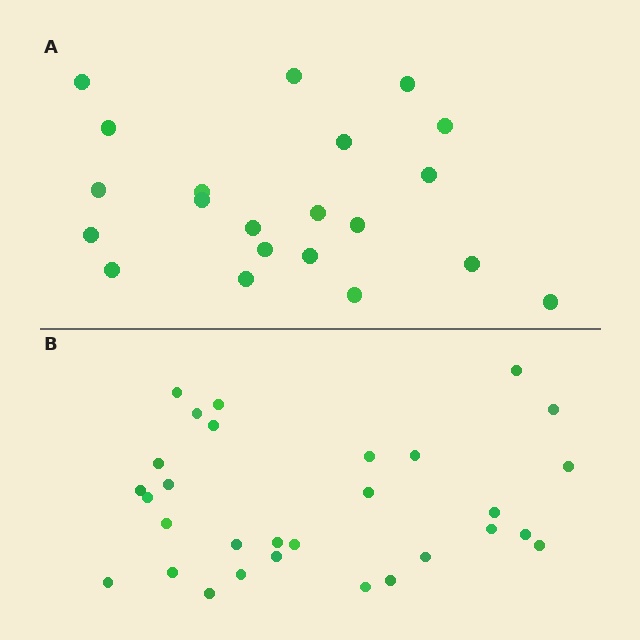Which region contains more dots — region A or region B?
Region B (the bottom region) has more dots.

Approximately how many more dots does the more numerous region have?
Region B has roughly 8 or so more dots than region A.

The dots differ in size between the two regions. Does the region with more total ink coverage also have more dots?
No. Region A has more total ink coverage because its dots are larger, but region B actually contains more individual dots. Total area can be misleading — the number of items is what matters here.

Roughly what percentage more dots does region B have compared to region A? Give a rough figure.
About 45% more.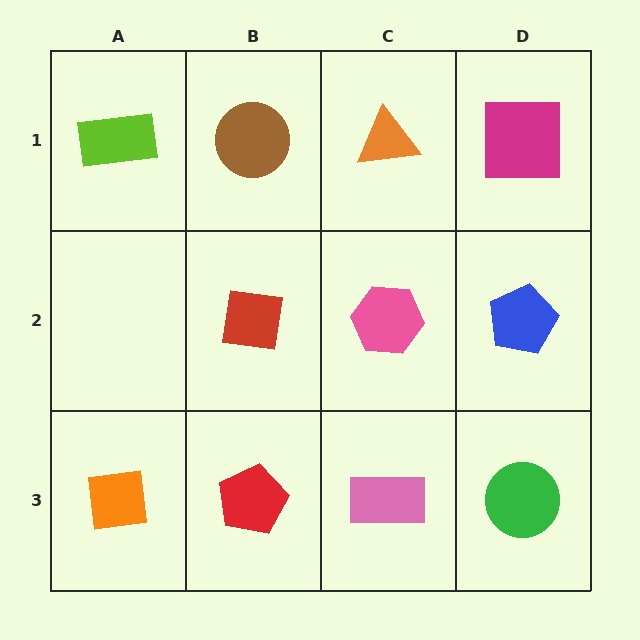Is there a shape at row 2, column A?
No, that cell is empty.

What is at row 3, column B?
A red pentagon.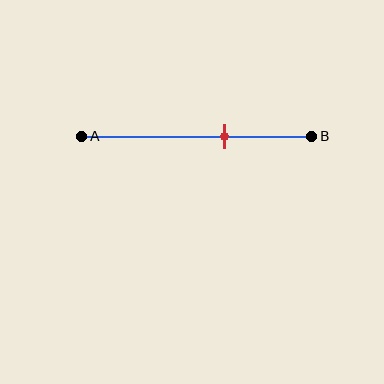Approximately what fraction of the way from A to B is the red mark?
The red mark is approximately 60% of the way from A to B.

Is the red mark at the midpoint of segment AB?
No, the mark is at about 60% from A, not at the 50% midpoint.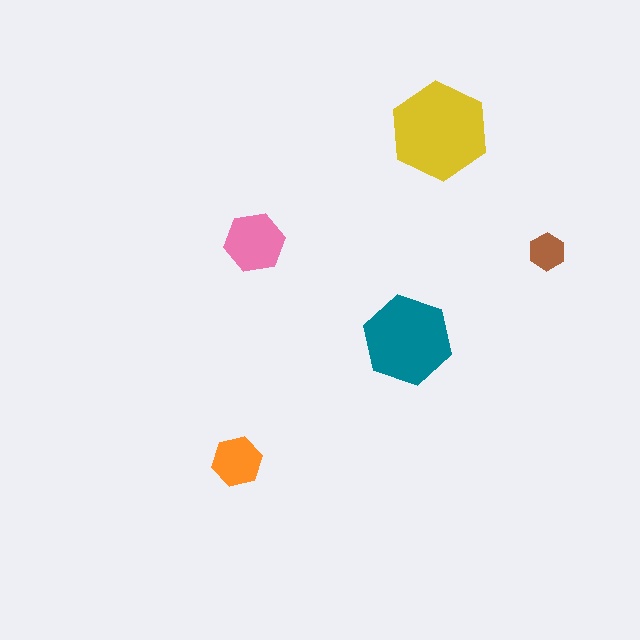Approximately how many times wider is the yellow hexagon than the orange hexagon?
About 2 times wider.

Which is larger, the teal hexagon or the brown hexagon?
The teal one.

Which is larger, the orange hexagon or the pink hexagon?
The pink one.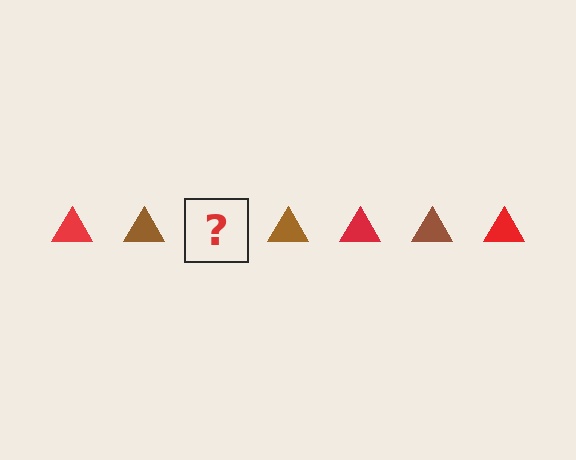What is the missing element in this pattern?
The missing element is a red triangle.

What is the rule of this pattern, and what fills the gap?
The rule is that the pattern cycles through red, brown triangles. The gap should be filled with a red triangle.